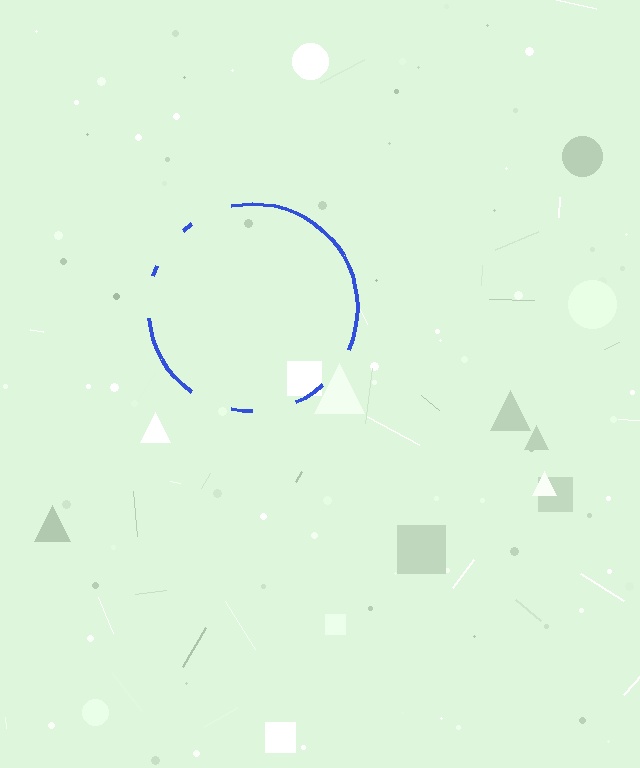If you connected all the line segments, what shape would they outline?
They would outline a circle.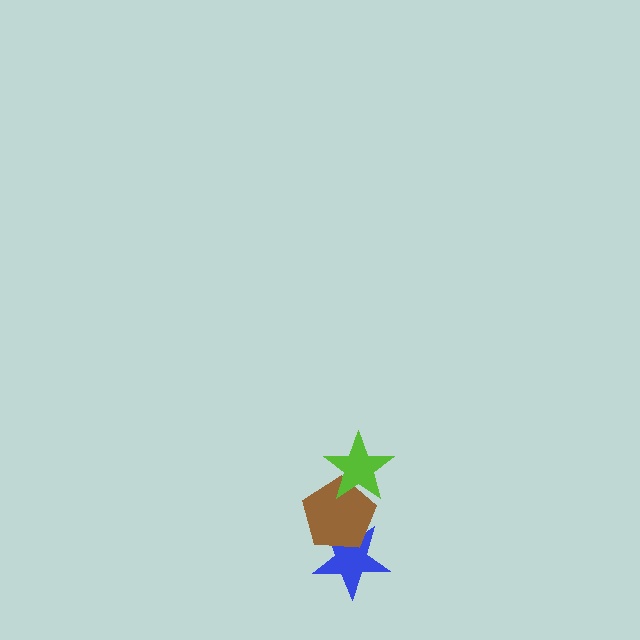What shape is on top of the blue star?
The brown pentagon is on top of the blue star.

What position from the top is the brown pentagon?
The brown pentagon is 2nd from the top.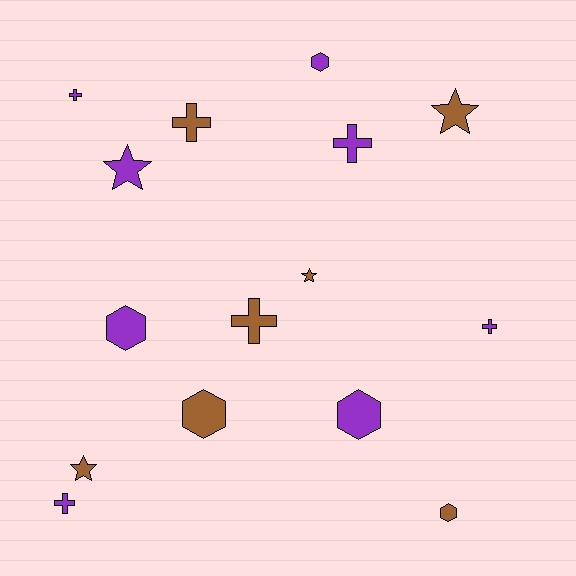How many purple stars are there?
There is 1 purple star.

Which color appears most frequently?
Purple, with 8 objects.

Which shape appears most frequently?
Cross, with 6 objects.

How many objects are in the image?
There are 15 objects.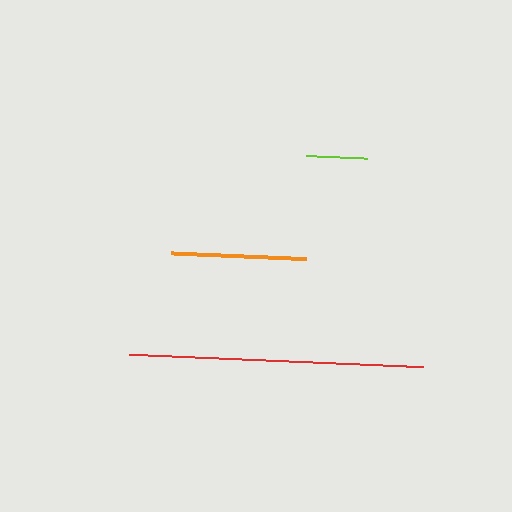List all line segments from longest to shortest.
From longest to shortest: red, orange, lime.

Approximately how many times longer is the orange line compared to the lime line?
The orange line is approximately 2.2 times the length of the lime line.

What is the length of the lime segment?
The lime segment is approximately 62 pixels long.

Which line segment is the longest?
The red line is the longest at approximately 295 pixels.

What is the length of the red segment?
The red segment is approximately 295 pixels long.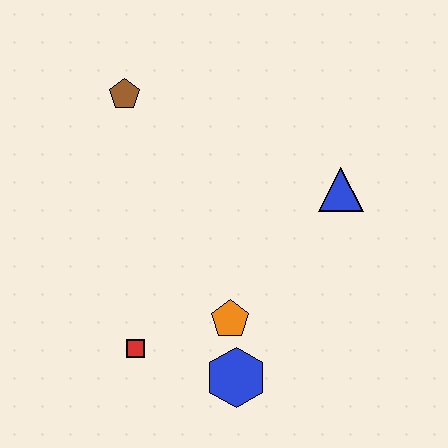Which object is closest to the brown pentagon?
The blue triangle is closest to the brown pentagon.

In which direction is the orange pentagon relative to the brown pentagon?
The orange pentagon is below the brown pentagon.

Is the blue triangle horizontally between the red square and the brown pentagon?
No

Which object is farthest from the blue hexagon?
The brown pentagon is farthest from the blue hexagon.